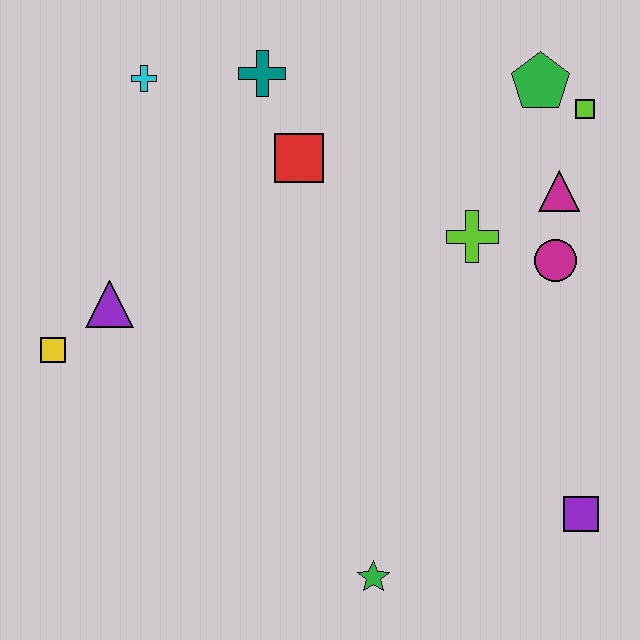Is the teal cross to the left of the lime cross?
Yes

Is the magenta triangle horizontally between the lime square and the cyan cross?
Yes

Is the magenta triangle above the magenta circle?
Yes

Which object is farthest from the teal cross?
The purple square is farthest from the teal cross.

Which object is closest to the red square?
The teal cross is closest to the red square.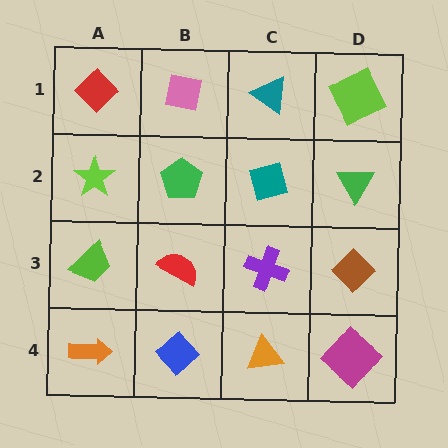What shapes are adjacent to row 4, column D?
A brown diamond (row 3, column D), an orange triangle (row 4, column C).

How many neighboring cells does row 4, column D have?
2.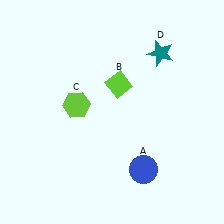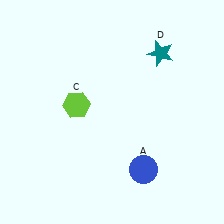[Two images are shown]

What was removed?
The lime diamond (B) was removed in Image 2.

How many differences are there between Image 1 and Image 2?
There is 1 difference between the two images.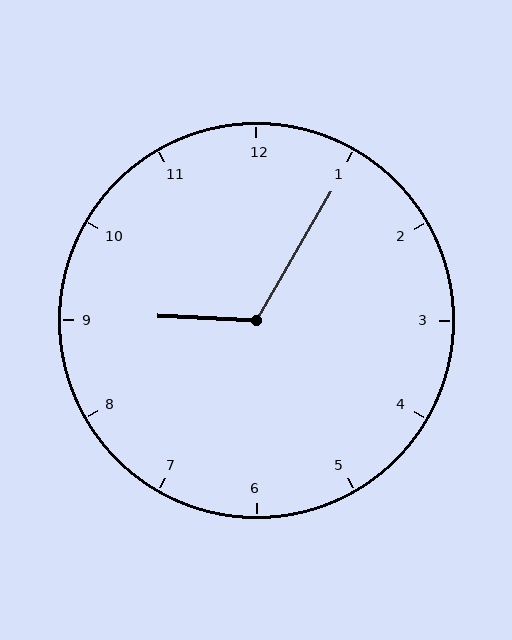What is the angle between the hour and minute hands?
Approximately 118 degrees.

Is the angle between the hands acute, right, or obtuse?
It is obtuse.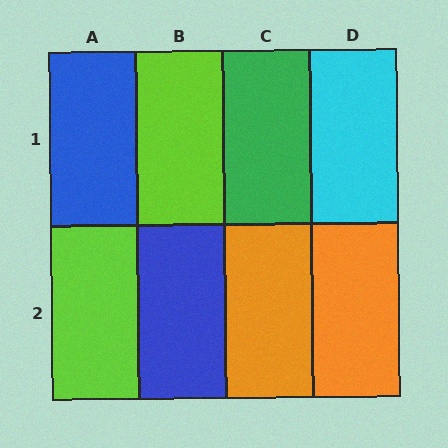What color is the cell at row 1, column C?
Green.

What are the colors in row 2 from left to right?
Lime, blue, orange, orange.